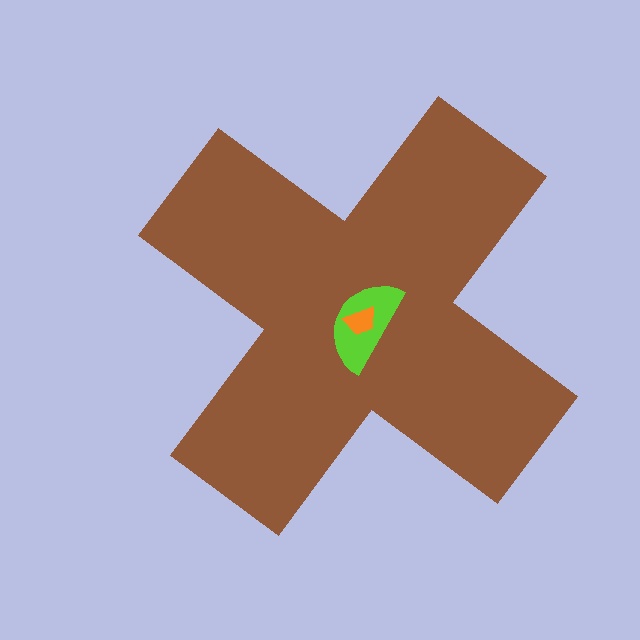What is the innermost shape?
The orange trapezoid.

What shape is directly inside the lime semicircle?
The orange trapezoid.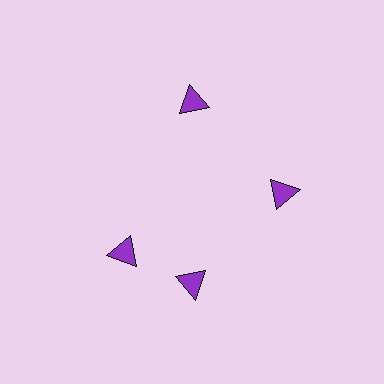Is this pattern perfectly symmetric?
No. The 4 purple triangles are arranged in a ring, but one element near the 9 o'clock position is rotated out of alignment along the ring, breaking the 4-fold rotational symmetry.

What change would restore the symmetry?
The symmetry would be restored by rotating it back into even spacing with its neighbors so that all 4 triangles sit at equal angles and equal distance from the center.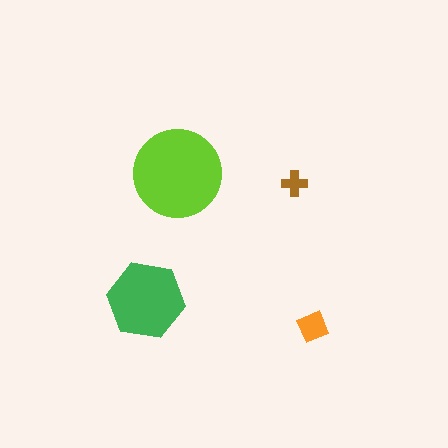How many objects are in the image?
There are 4 objects in the image.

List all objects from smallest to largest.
The brown cross, the orange diamond, the green hexagon, the lime circle.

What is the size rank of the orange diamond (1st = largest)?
3rd.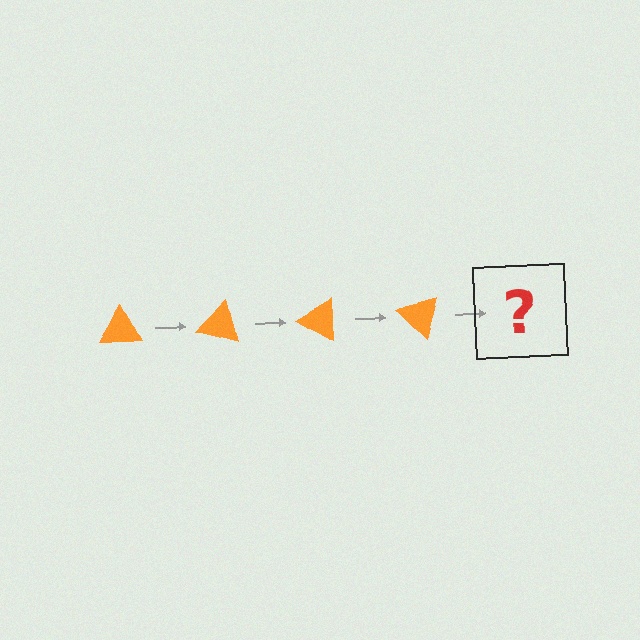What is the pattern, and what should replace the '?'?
The pattern is that the triangle rotates 15 degrees each step. The '?' should be an orange triangle rotated 60 degrees.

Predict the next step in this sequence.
The next step is an orange triangle rotated 60 degrees.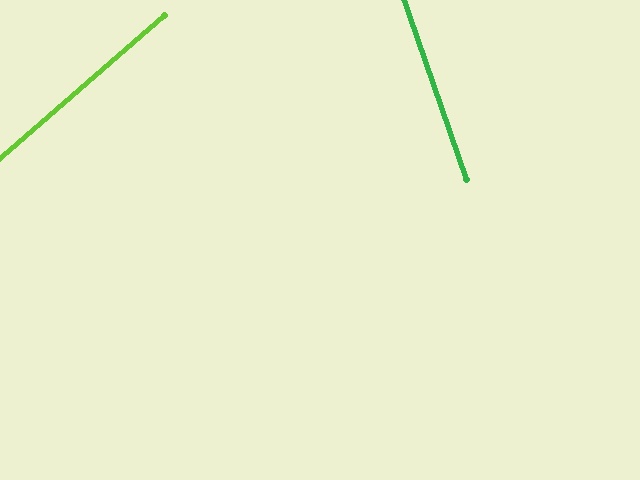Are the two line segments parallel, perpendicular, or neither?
Neither parallel nor perpendicular — they differ by about 68°.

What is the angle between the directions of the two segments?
Approximately 68 degrees.